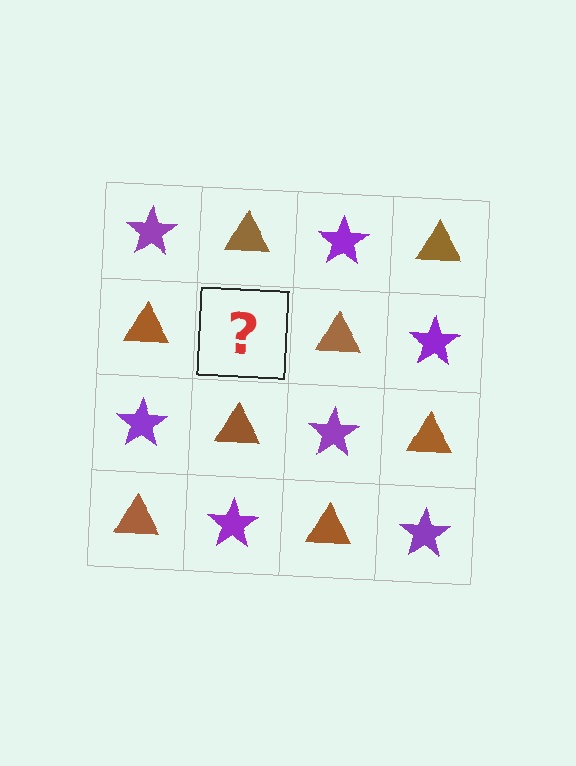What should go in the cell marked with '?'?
The missing cell should contain a purple star.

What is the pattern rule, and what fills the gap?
The rule is that it alternates purple star and brown triangle in a checkerboard pattern. The gap should be filled with a purple star.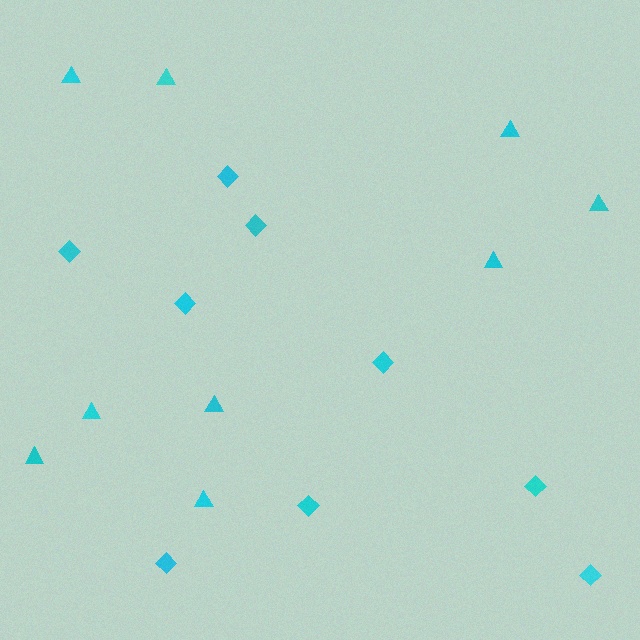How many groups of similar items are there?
There are 2 groups: one group of triangles (9) and one group of diamonds (9).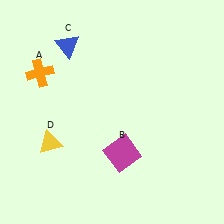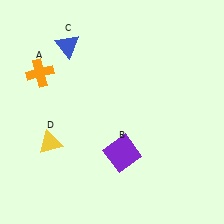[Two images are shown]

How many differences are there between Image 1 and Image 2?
There is 1 difference between the two images.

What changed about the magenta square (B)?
In Image 1, B is magenta. In Image 2, it changed to purple.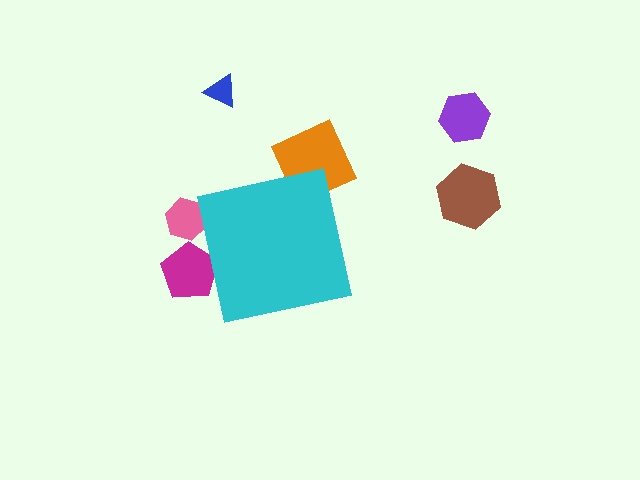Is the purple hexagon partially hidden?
No, the purple hexagon is fully visible.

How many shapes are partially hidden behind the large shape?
3 shapes are partially hidden.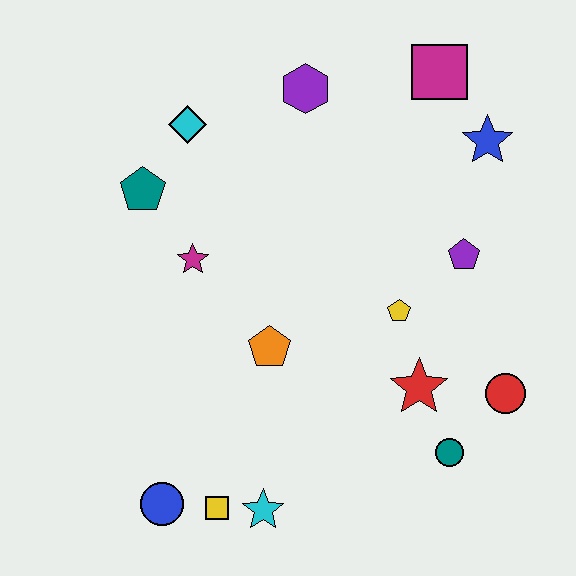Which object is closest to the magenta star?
The teal pentagon is closest to the magenta star.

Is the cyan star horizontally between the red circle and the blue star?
No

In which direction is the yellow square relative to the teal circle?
The yellow square is to the left of the teal circle.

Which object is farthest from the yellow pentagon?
The blue circle is farthest from the yellow pentagon.